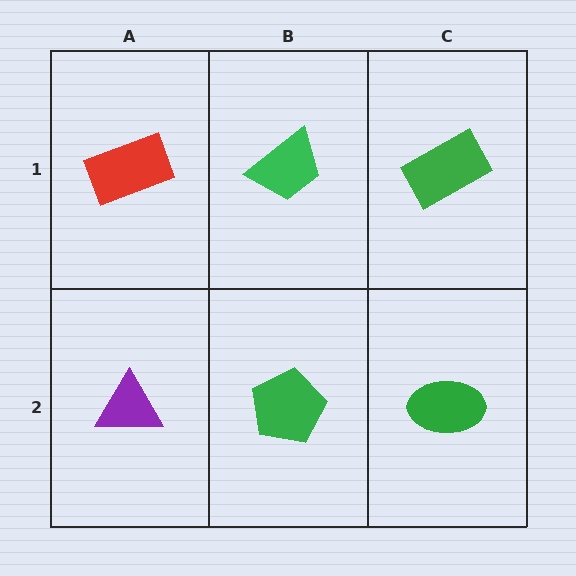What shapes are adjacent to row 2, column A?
A red rectangle (row 1, column A), a green pentagon (row 2, column B).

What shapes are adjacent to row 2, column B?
A green trapezoid (row 1, column B), a purple triangle (row 2, column A), a green ellipse (row 2, column C).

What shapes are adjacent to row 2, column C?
A green rectangle (row 1, column C), a green pentagon (row 2, column B).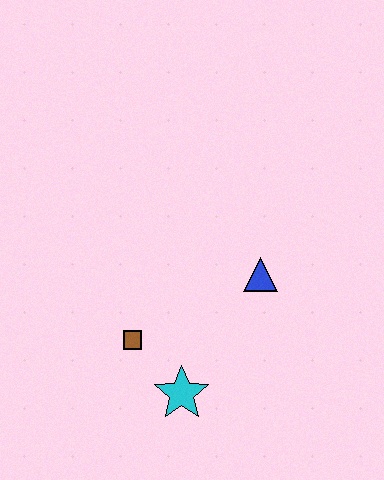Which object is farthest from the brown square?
The blue triangle is farthest from the brown square.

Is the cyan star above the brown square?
No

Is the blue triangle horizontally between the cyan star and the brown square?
No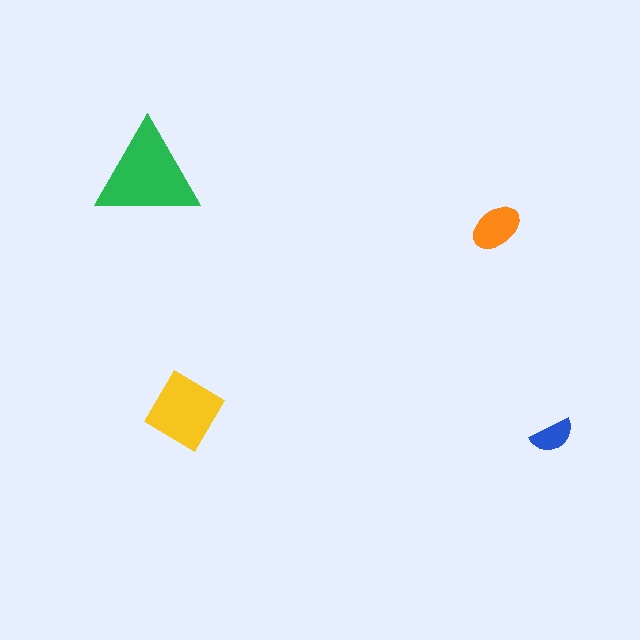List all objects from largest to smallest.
The green triangle, the yellow diamond, the orange ellipse, the blue semicircle.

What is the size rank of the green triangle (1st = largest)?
1st.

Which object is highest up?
The green triangle is topmost.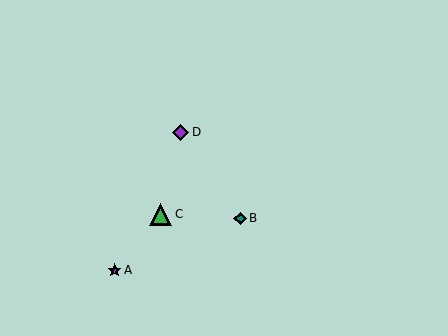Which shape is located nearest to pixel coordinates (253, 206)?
The teal diamond (labeled B) at (240, 218) is nearest to that location.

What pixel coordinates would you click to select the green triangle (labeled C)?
Click at (160, 214) to select the green triangle C.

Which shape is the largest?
The green triangle (labeled C) is the largest.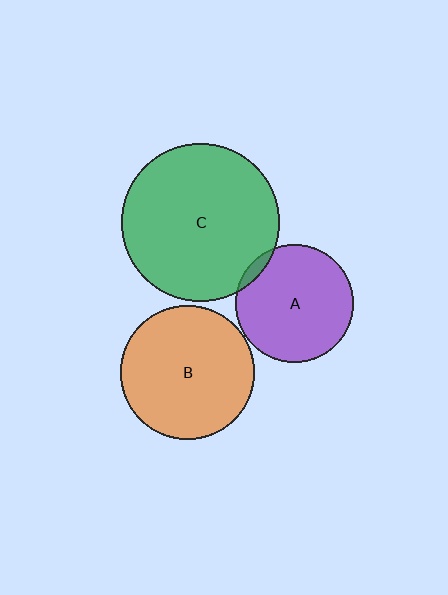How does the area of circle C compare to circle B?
Approximately 1.4 times.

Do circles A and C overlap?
Yes.